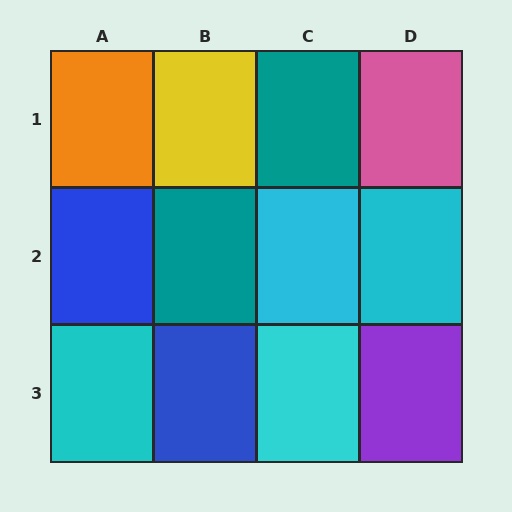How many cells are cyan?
4 cells are cyan.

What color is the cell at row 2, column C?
Cyan.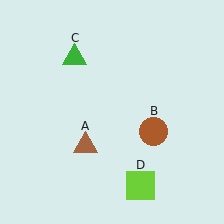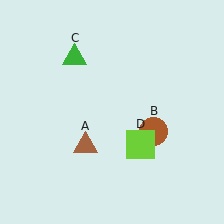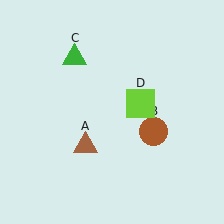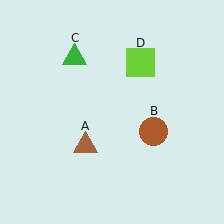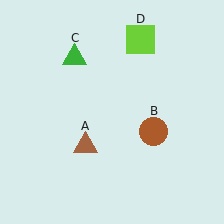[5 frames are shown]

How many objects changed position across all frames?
1 object changed position: lime square (object D).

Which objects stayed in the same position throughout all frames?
Brown triangle (object A) and brown circle (object B) and green triangle (object C) remained stationary.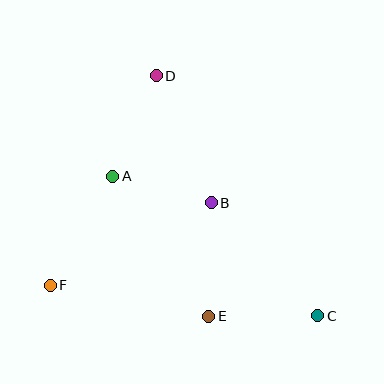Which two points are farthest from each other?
Points C and D are farthest from each other.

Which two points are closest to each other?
Points A and B are closest to each other.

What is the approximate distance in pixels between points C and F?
The distance between C and F is approximately 269 pixels.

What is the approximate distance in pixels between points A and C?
The distance between A and C is approximately 248 pixels.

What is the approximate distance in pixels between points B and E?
The distance between B and E is approximately 113 pixels.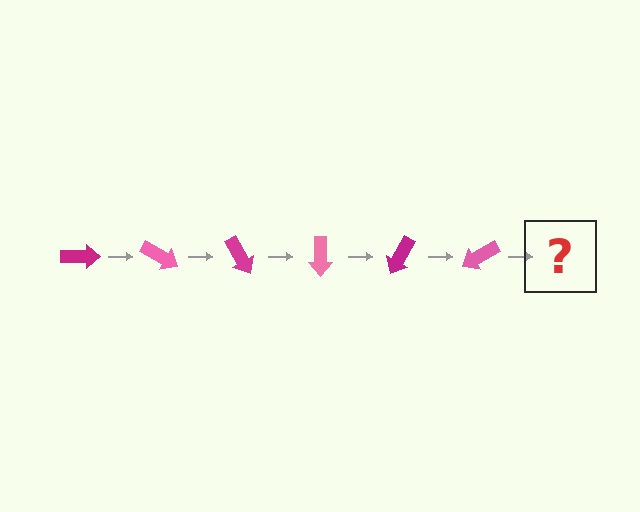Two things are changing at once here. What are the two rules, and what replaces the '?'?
The two rules are that it rotates 30 degrees each step and the color cycles through magenta and pink. The '?' should be a magenta arrow, rotated 180 degrees from the start.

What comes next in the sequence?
The next element should be a magenta arrow, rotated 180 degrees from the start.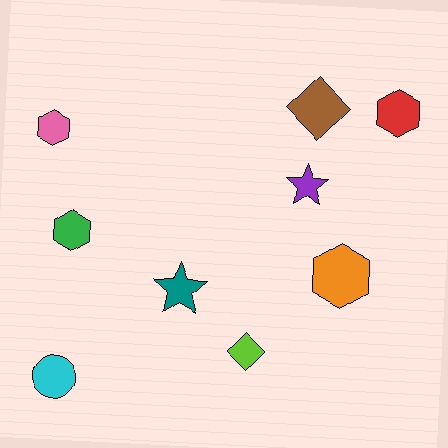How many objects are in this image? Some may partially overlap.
There are 9 objects.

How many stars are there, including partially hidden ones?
There are 2 stars.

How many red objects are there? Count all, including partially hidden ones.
There is 1 red object.